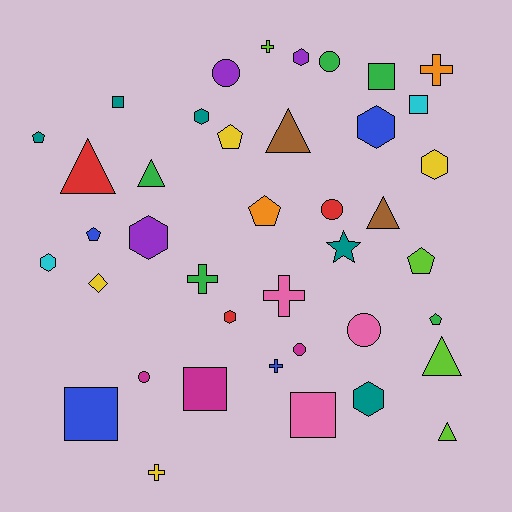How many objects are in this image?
There are 40 objects.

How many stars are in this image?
There is 1 star.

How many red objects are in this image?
There are 3 red objects.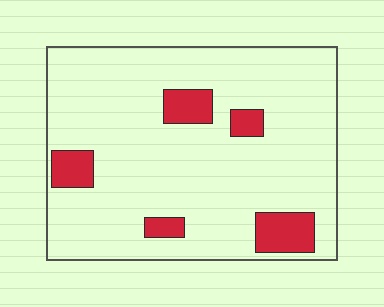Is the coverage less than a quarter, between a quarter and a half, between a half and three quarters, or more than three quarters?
Less than a quarter.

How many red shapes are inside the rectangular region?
5.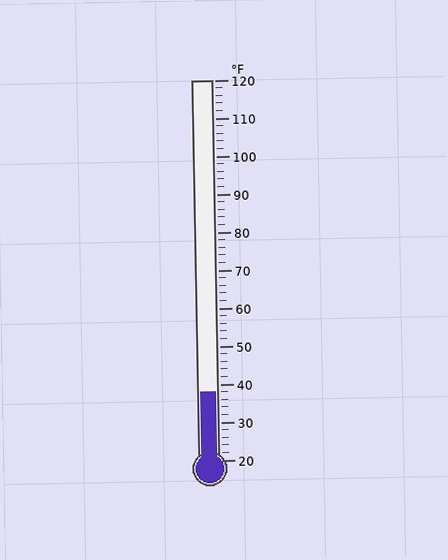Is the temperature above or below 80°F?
The temperature is below 80°F.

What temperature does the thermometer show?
The thermometer shows approximately 38°F.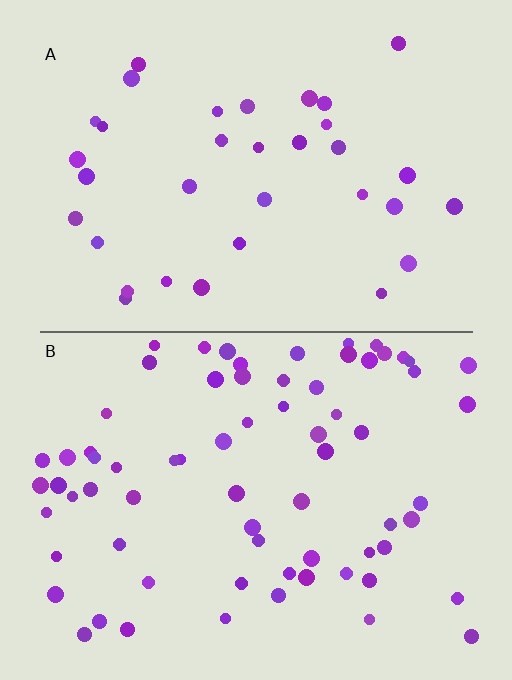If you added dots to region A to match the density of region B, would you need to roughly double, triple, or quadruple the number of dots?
Approximately double.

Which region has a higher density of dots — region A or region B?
B (the bottom).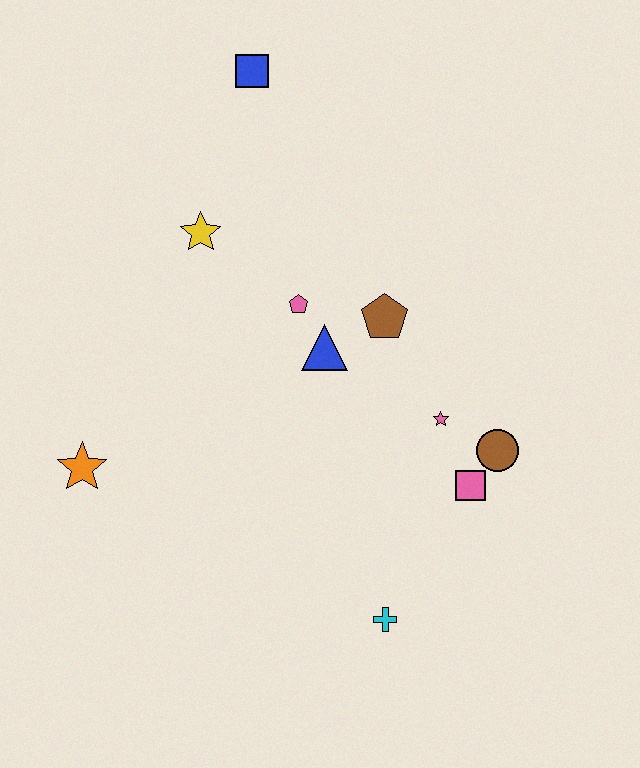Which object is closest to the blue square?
The yellow star is closest to the blue square.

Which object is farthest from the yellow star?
The cyan cross is farthest from the yellow star.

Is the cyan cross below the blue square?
Yes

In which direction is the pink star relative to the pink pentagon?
The pink star is to the right of the pink pentagon.